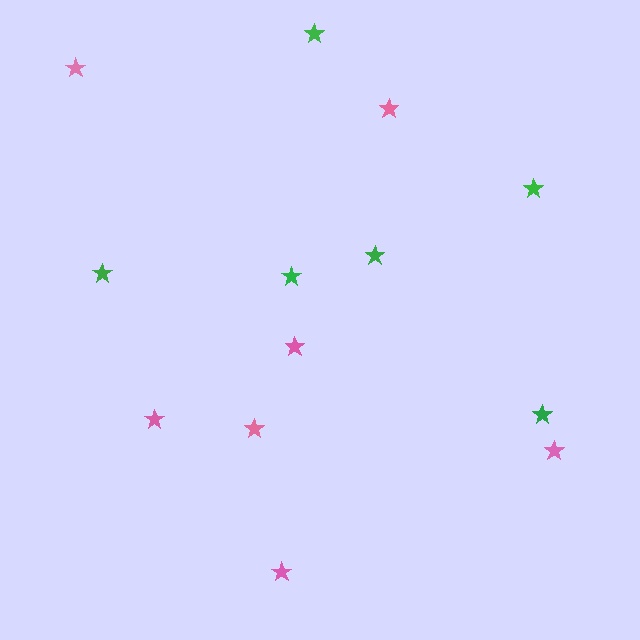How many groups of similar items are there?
There are 2 groups: one group of green stars (6) and one group of pink stars (7).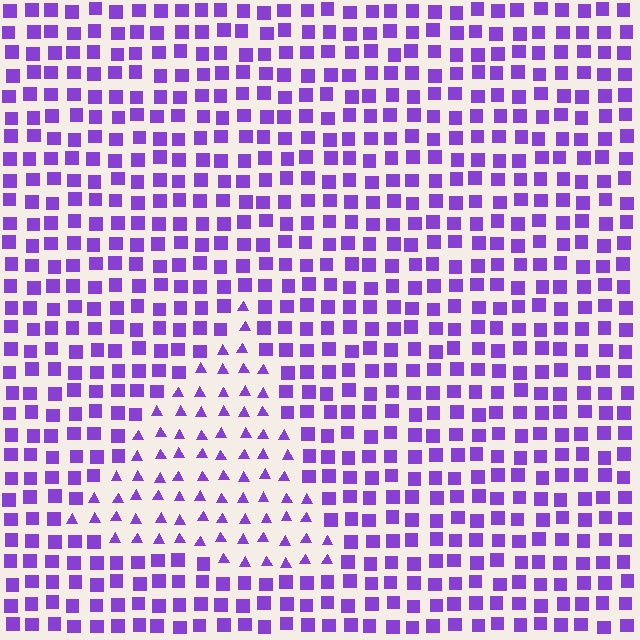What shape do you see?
I see a triangle.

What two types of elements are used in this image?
The image uses triangles inside the triangle region and squares outside it.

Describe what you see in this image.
The image is filled with small purple elements arranged in a uniform grid. A triangle-shaped region contains triangles, while the surrounding area contains squares. The boundary is defined purely by the change in element shape.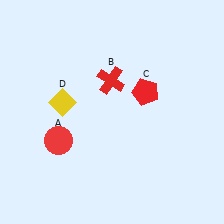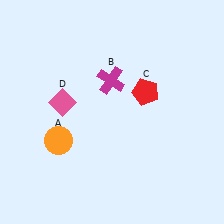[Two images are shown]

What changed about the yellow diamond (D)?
In Image 1, D is yellow. In Image 2, it changed to pink.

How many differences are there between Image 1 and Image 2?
There are 3 differences between the two images.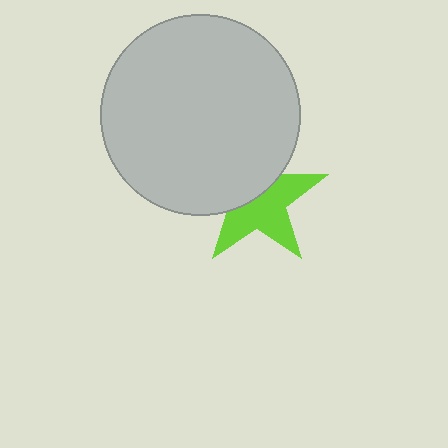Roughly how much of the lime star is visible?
About half of it is visible (roughly 56%).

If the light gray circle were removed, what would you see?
You would see the complete lime star.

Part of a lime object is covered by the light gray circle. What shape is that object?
It is a star.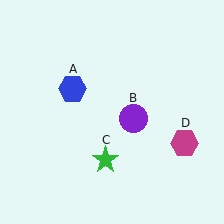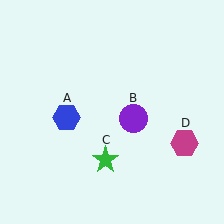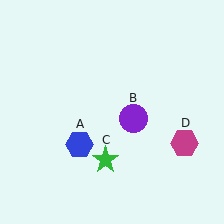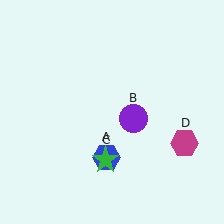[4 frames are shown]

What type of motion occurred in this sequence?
The blue hexagon (object A) rotated counterclockwise around the center of the scene.